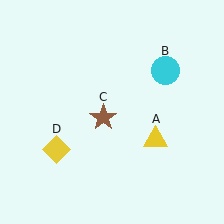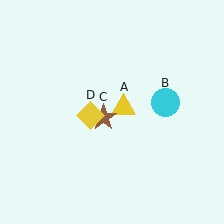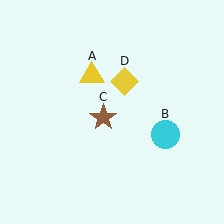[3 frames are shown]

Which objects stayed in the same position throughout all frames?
Brown star (object C) remained stationary.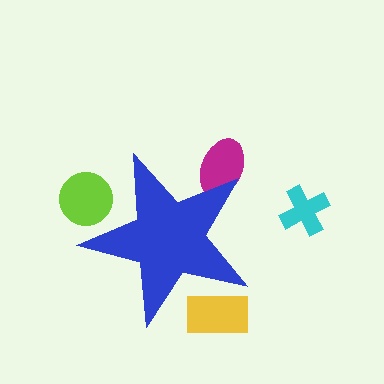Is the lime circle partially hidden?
Yes, the lime circle is partially hidden behind the blue star.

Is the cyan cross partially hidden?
No, the cyan cross is fully visible.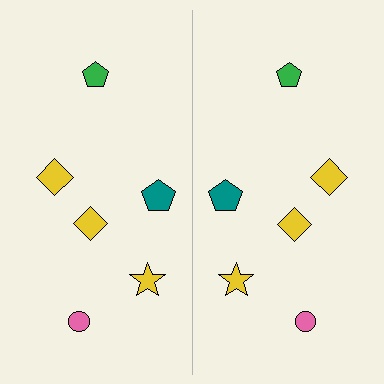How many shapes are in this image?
There are 12 shapes in this image.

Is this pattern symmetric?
Yes, this pattern has bilateral (reflection) symmetry.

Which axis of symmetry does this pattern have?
The pattern has a vertical axis of symmetry running through the center of the image.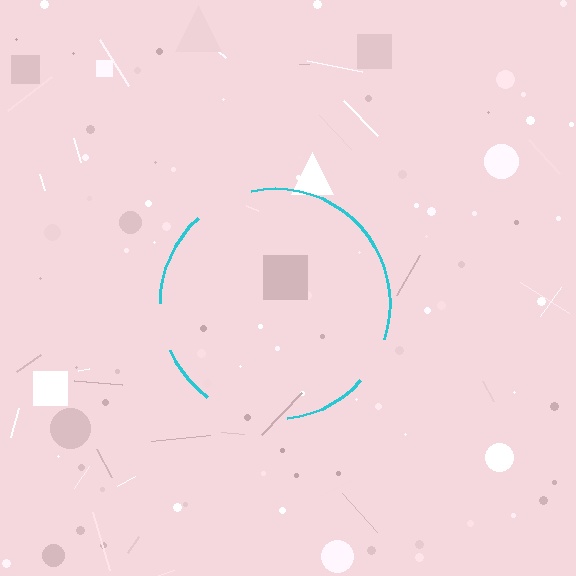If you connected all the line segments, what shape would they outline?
They would outline a circle.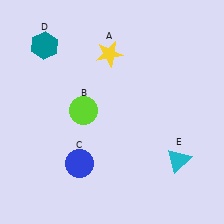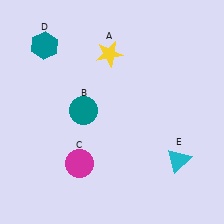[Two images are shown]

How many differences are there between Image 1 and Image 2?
There are 2 differences between the two images.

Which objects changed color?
B changed from lime to teal. C changed from blue to magenta.